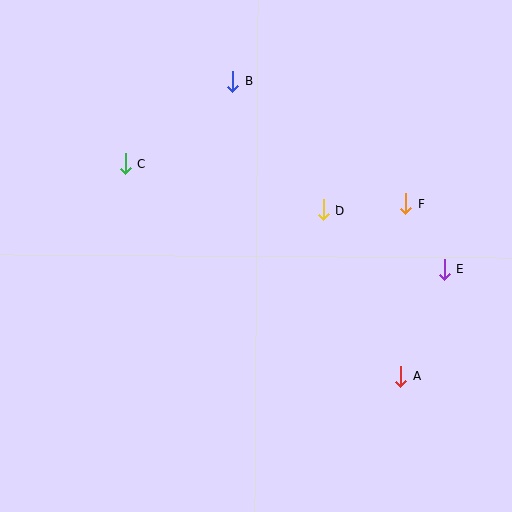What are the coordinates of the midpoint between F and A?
The midpoint between F and A is at (403, 290).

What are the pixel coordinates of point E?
Point E is at (444, 269).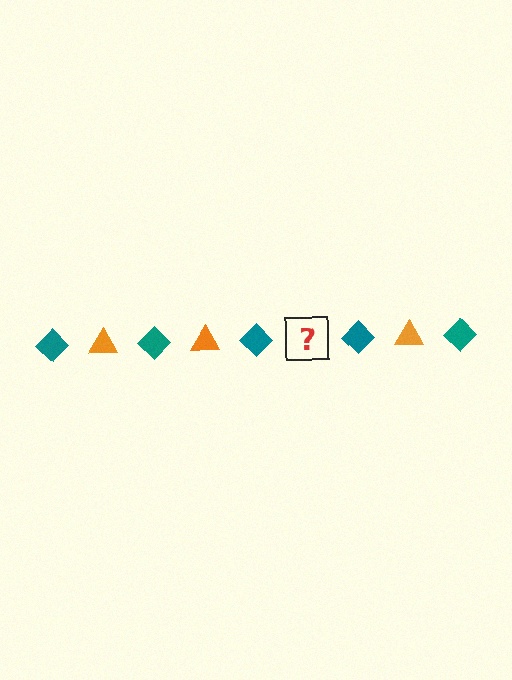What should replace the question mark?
The question mark should be replaced with an orange triangle.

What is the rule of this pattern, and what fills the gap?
The rule is that the pattern alternates between teal diamond and orange triangle. The gap should be filled with an orange triangle.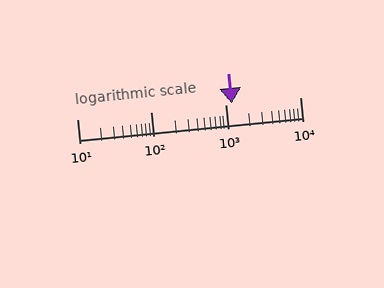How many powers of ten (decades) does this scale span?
The scale spans 3 decades, from 10 to 10000.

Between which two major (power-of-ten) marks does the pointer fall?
The pointer is between 1000 and 10000.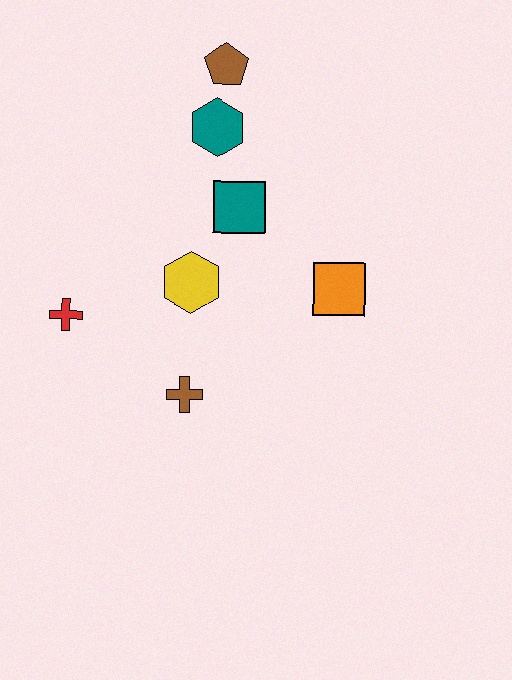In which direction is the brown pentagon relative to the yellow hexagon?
The brown pentagon is above the yellow hexagon.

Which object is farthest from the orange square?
The red cross is farthest from the orange square.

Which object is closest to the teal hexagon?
The brown pentagon is closest to the teal hexagon.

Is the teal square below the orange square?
No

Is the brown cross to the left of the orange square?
Yes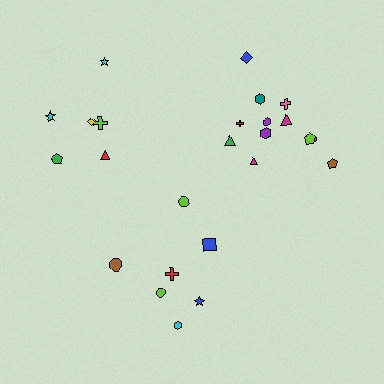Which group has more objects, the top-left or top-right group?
The top-right group.